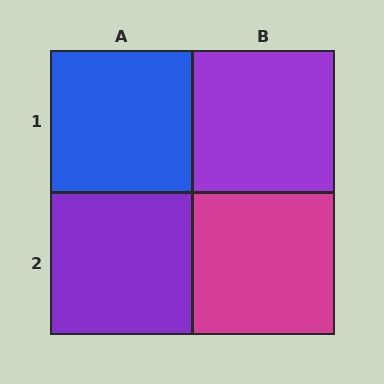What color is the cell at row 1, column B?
Purple.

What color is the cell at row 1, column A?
Blue.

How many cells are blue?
1 cell is blue.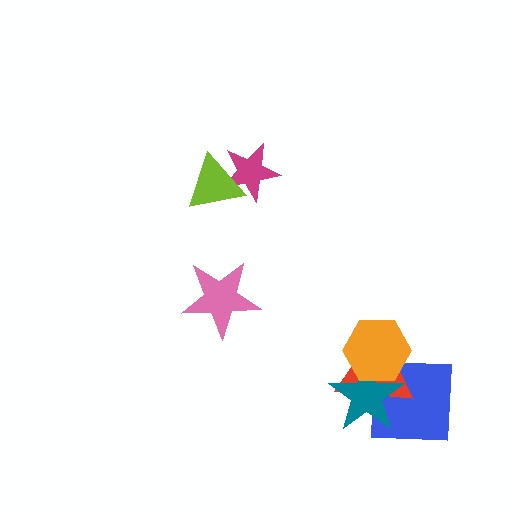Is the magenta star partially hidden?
Yes, it is partially covered by another shape.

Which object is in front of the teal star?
The orange hexagon is in front of the teal star.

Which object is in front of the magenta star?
The lime triangle is in front of the magenta star.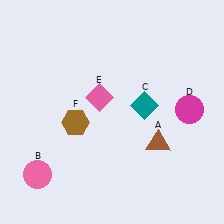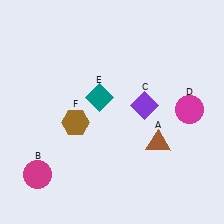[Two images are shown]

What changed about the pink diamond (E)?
In Image 1, E is pink. In Image 2, it changed to teal.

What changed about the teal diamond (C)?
In Image 1, C is teal. In Image 2, it changed to purple.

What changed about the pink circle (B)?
In Image 1, B is pink. In Image 2, it changed to magenta.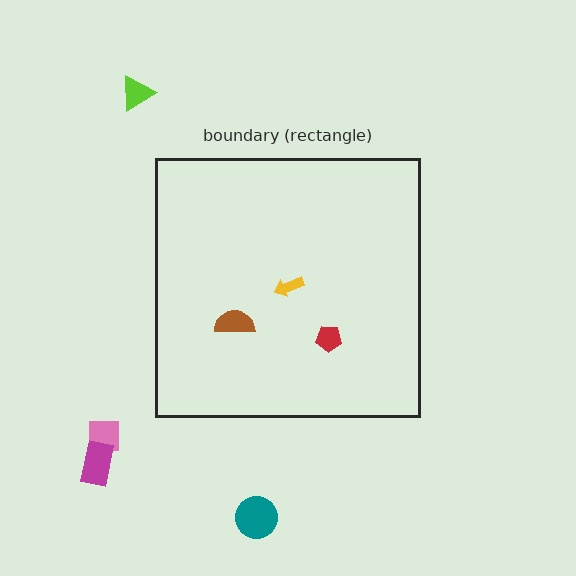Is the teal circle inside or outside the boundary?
Outside.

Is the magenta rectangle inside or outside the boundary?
Outside.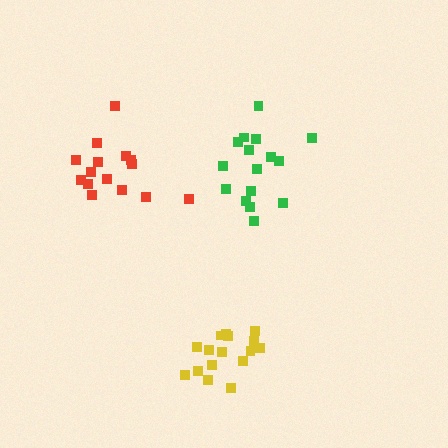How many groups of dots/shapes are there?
There are 3 groups.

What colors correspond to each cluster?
The clusters are colored: yellow, red, green.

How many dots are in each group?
Group 1: 16 dots, Group 2: 15 dots, Group 3: 16 dots (47 total).